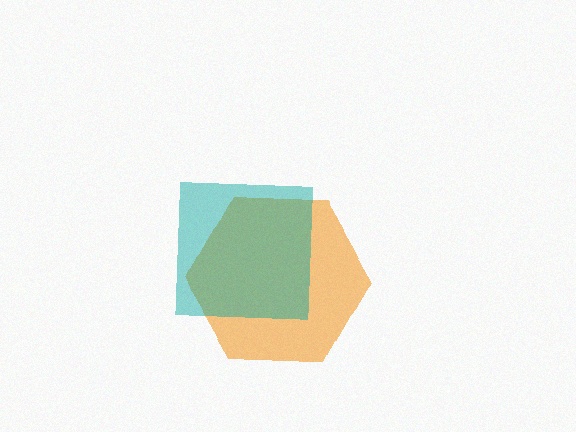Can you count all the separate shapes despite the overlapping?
Yes, there are 2 separate shapes.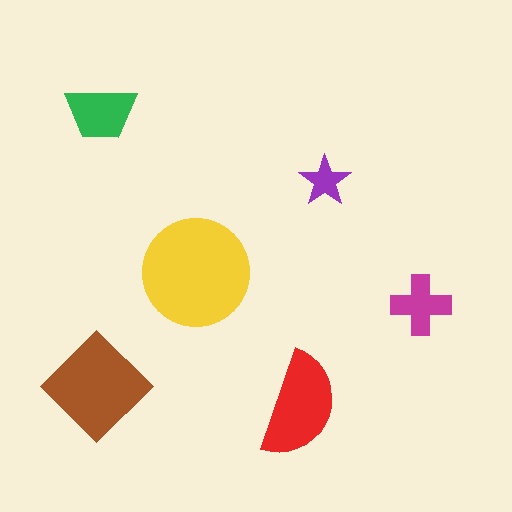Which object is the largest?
The yellow circle.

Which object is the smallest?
The purple star.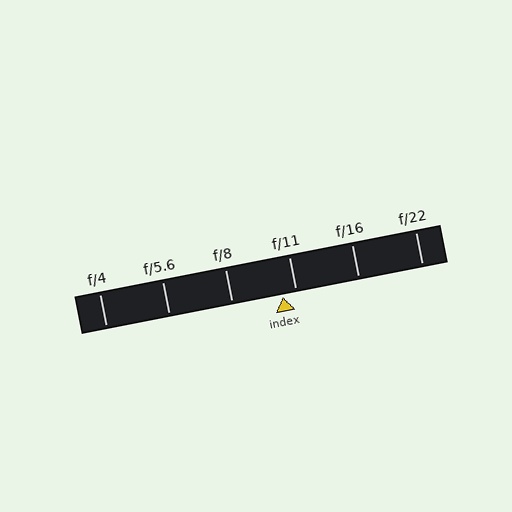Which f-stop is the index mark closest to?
The index mark is closest to f/11.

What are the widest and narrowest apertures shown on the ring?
The widest aperture shown is f/4 and the narrowest is f/22.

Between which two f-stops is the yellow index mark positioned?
The index mark is between f/8 and f/11.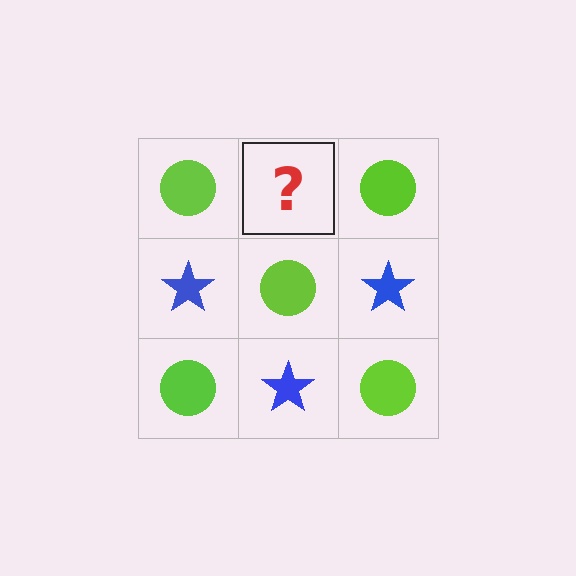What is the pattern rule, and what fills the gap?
The rule is that it alternates lime circle and blue star in a checkerboard pattern. The gap should be filled with a blue star.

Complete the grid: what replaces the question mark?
The question mark should be replaced with a blue star.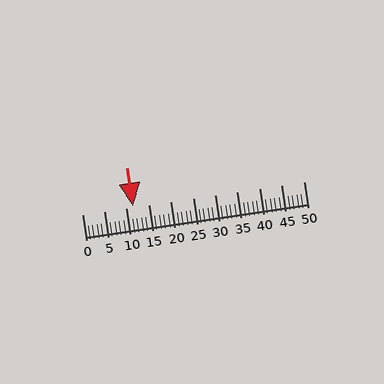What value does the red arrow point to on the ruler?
The red arrow points to approximately 12.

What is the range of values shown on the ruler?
The ruler shows values from 0 to 50.